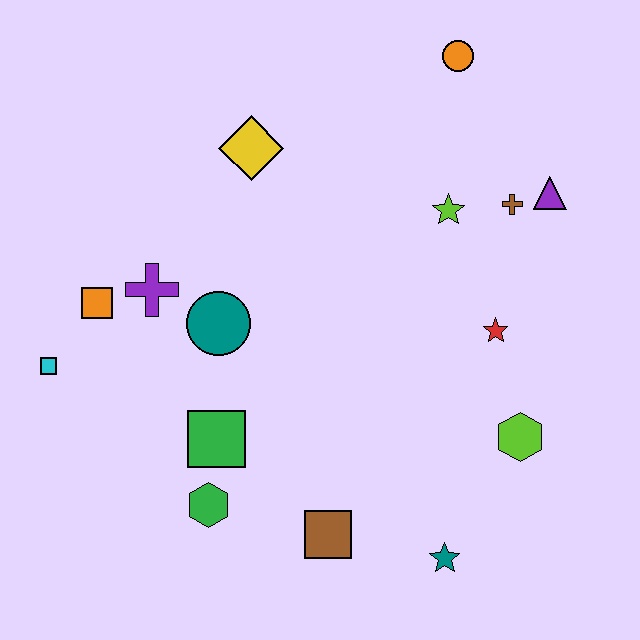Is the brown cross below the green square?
No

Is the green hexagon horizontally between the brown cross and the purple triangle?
No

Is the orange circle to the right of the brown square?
Yes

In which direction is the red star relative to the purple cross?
The red star is to the right of the purple cross.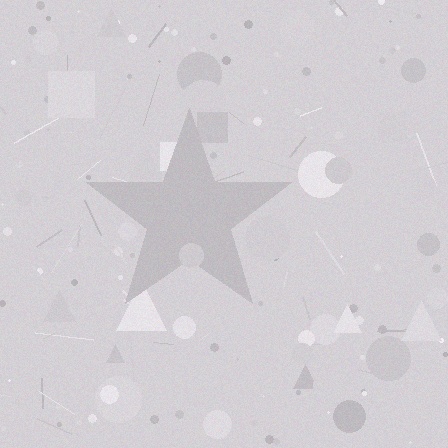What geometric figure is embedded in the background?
A star is embedded in the background.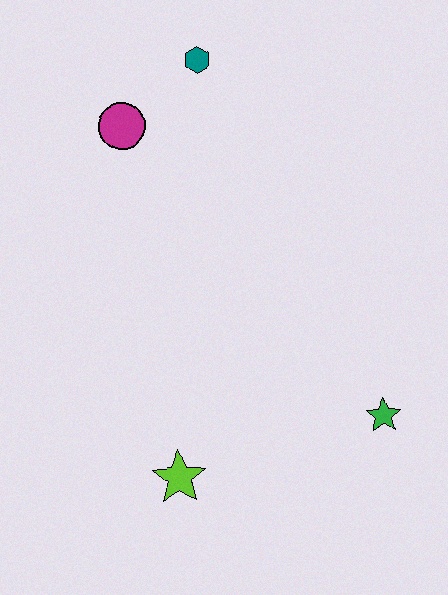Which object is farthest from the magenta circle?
The green star is farthest from the magenta circle.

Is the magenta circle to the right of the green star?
No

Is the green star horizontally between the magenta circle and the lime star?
No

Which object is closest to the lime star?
The green star is closest to the lime star.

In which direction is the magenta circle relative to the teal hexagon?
The magenta circle is to the left of the teal hexagon.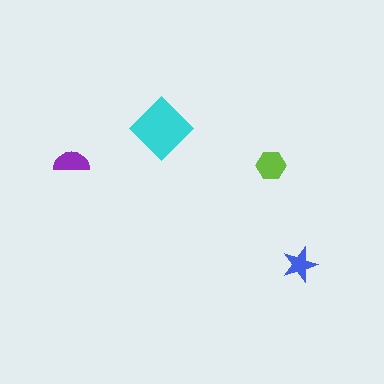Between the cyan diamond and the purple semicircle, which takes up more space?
The cyan diamond.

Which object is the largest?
The cyan diamond.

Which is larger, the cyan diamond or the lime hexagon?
The cyan diamond.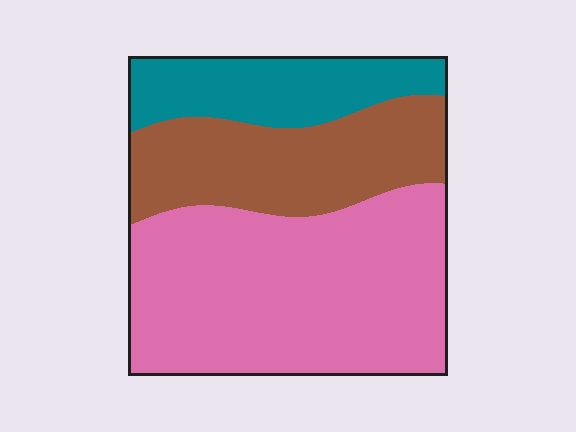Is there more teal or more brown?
Brown.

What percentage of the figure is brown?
Brown covers 28% of the figure.